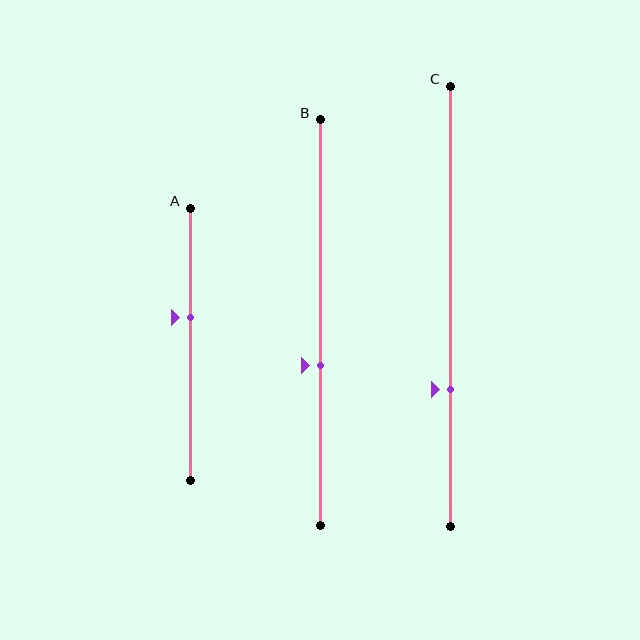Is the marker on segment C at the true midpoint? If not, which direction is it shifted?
No, the marker on segment C is shifted downward by about 19% of the segment length.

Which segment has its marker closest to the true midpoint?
Segment A has its marker closest to the true midpoint.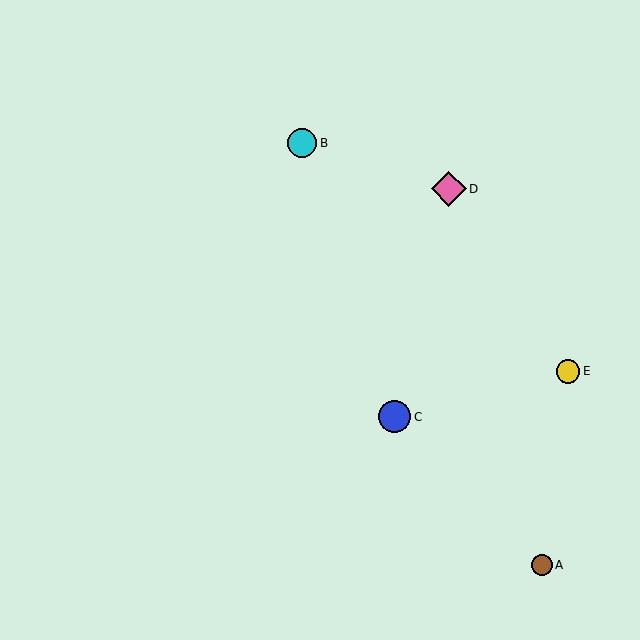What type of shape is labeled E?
Shape E is a yellow circle.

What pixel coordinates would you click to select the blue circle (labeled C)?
Click at (395, 417) to select the blue circle C.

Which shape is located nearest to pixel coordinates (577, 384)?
The yellow circle (labeled E) at (568, 371) is nearest to that location.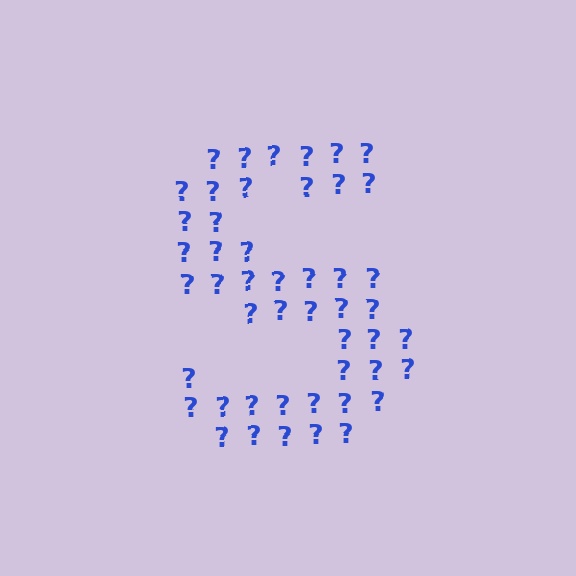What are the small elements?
The small elements are question marks.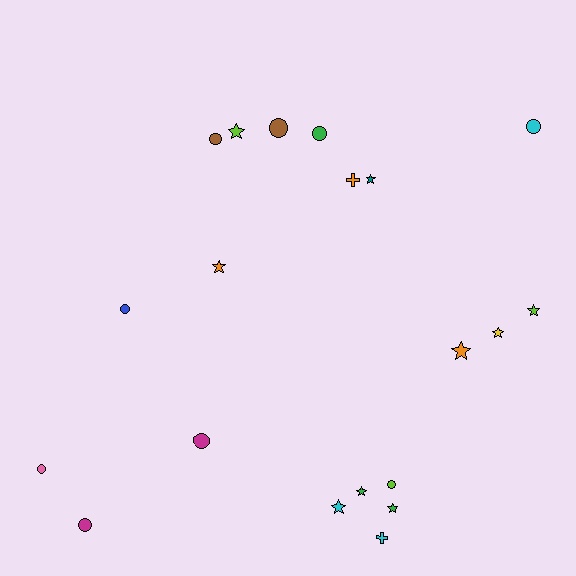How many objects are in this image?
There are 20 objects.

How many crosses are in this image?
There are 2 crosses.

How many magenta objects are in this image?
There are 2 magenta objects.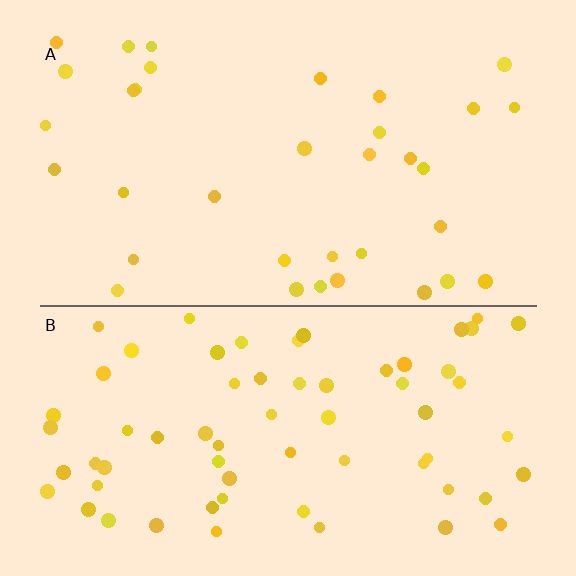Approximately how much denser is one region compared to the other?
Approximately 1.9× — region B over region A.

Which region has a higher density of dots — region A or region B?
B (the bottom).